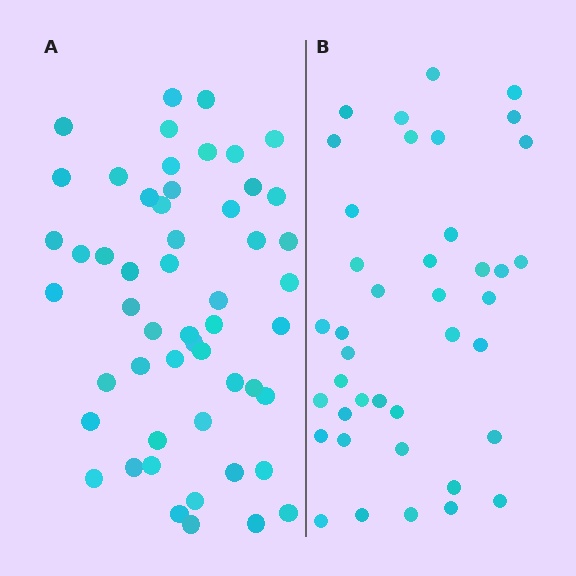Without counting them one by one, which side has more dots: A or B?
Region A (the left region) has more dots.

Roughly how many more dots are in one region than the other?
Region A has approximately 15 more dots than region B.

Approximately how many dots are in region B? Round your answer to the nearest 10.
About 40 dots.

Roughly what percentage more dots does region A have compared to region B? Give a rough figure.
About 30% more.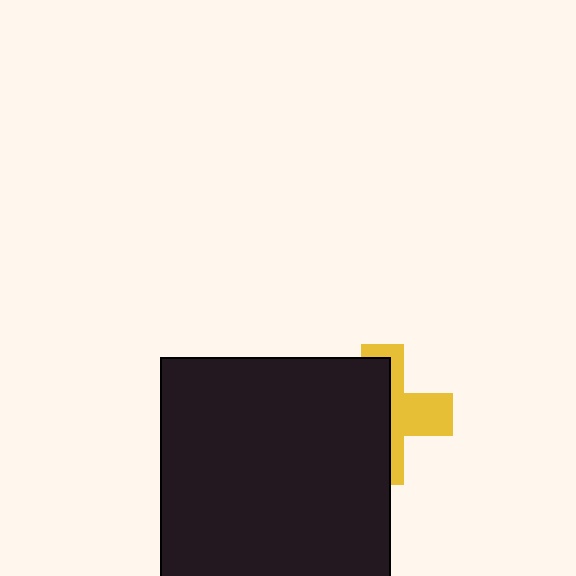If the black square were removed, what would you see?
You would see the complete yellow cross.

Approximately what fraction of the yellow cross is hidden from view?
Roughly 58% of the yellow cross is hidden behind the black square.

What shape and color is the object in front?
The object in front is a black square.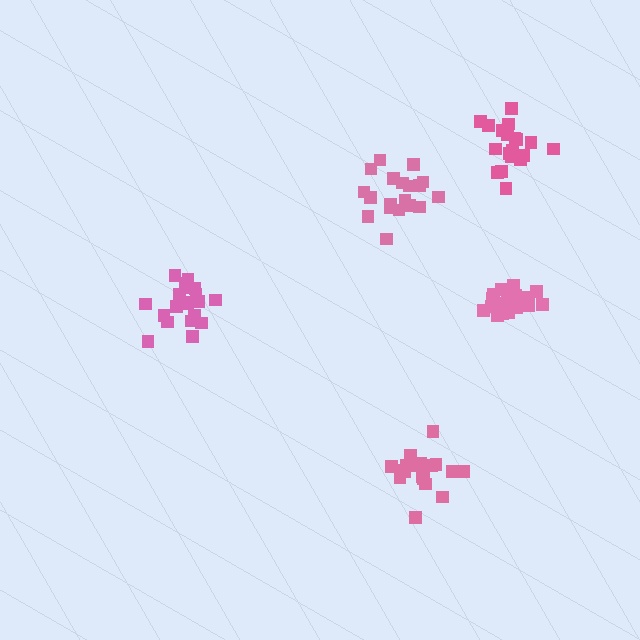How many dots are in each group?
Group 1: 21 dots, Group 2: 19 dots, Group 3: 19 dots, Group 4: 19 dots, Group 5: 19 dots (97 total).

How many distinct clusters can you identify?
There are 5 distinct clusters.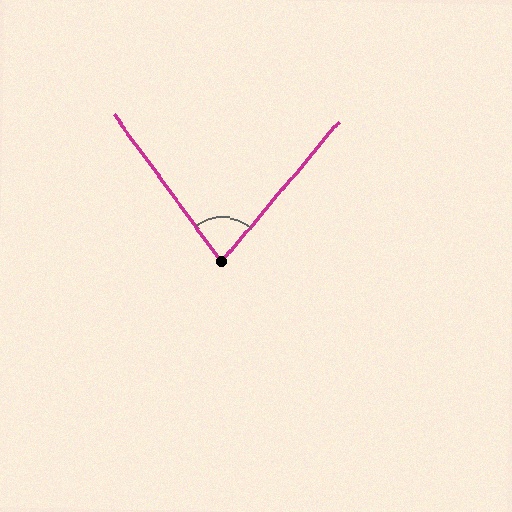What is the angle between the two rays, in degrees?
Approximately 77 degrees.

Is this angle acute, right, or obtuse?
It is acute.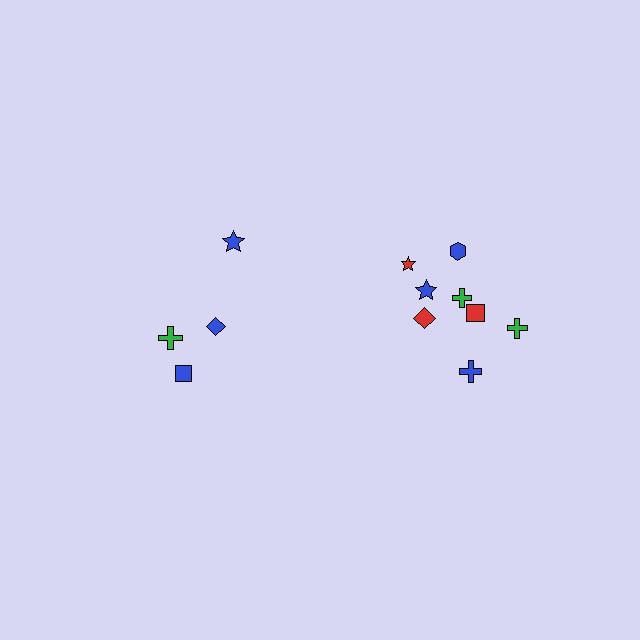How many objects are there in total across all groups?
There are 12 objects.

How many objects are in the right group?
There are 8 objects.